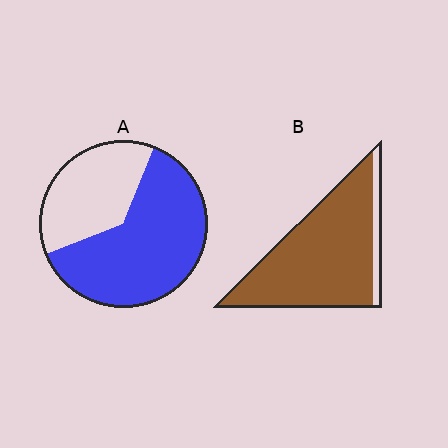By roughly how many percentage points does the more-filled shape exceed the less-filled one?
By roughly 25 percentage points (B over A).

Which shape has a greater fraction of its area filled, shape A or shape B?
Shape B.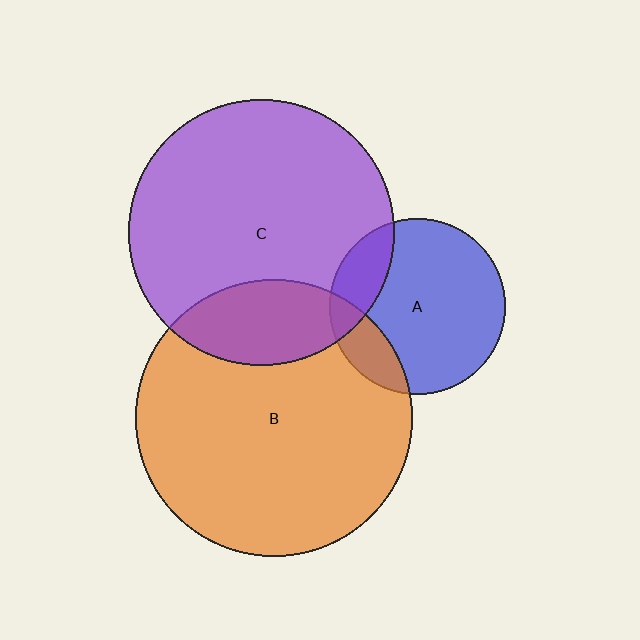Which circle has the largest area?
Circle B (orange).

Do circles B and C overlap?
Yes.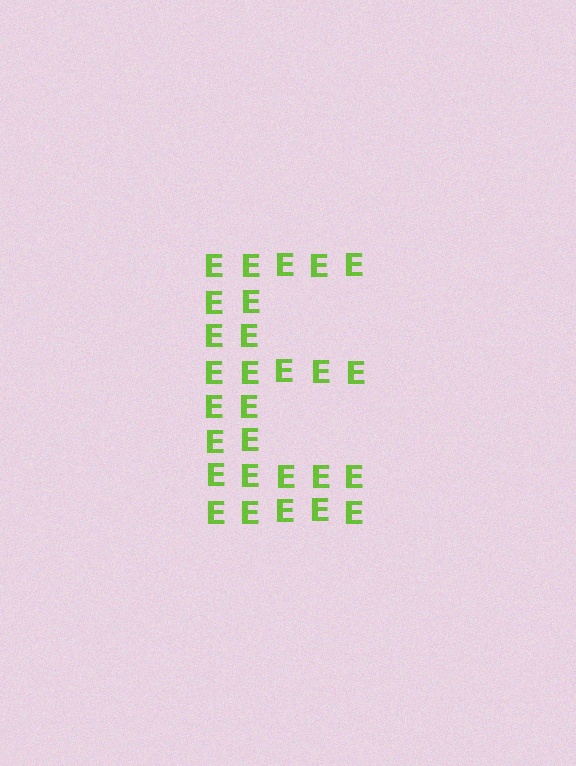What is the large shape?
The large shape is the letter E.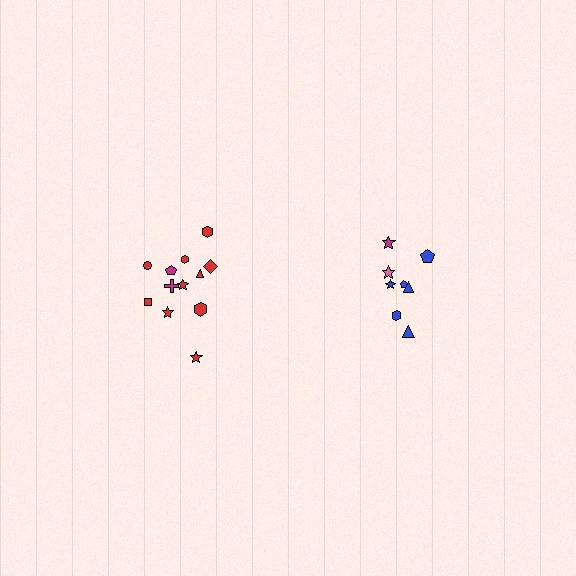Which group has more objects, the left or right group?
The left group.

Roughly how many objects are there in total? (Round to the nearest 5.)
Roughly 20 objects in total.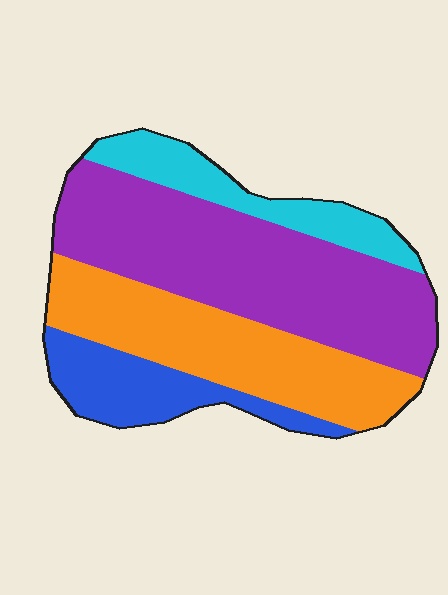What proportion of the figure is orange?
Orange covers about 30% of the figure.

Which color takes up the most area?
Purple, at roughly 45%.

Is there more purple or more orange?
Purple.